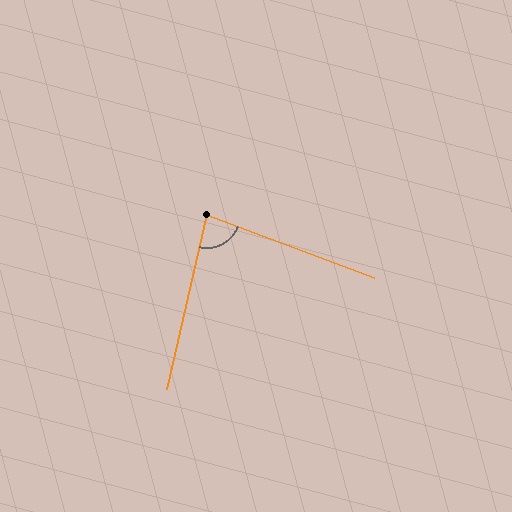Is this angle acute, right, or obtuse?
It is acute.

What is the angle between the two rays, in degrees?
Approximately 82 degrees.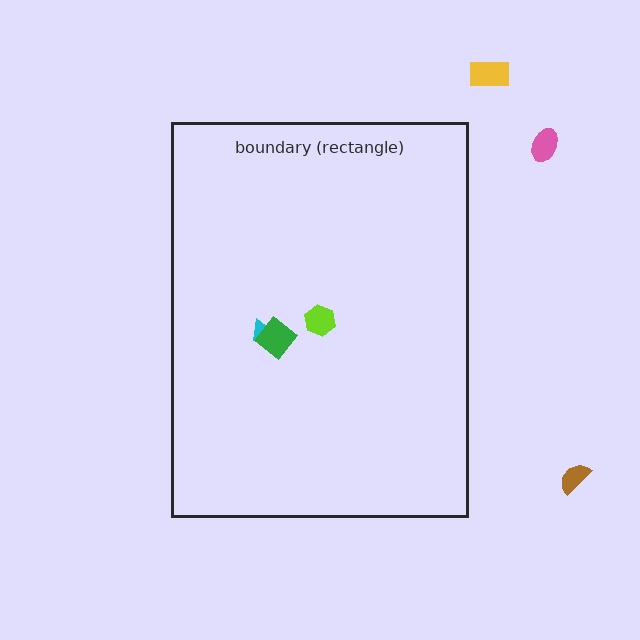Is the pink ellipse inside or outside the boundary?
Outside.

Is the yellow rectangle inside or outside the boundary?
Outside.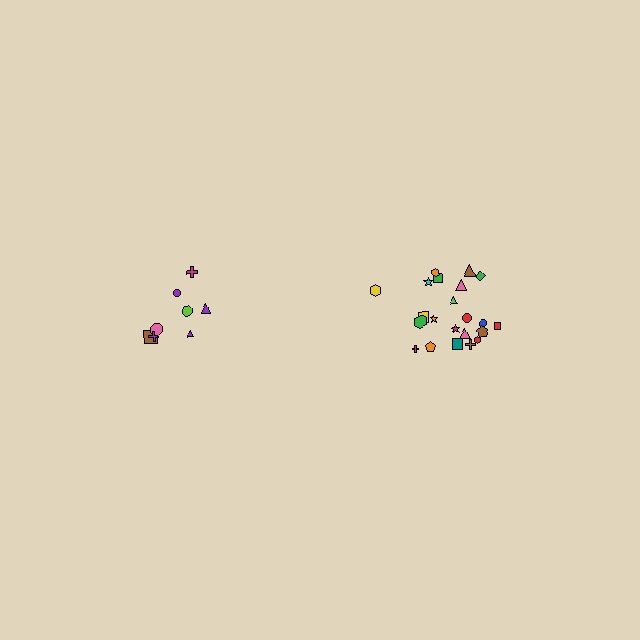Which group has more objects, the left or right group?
The right group.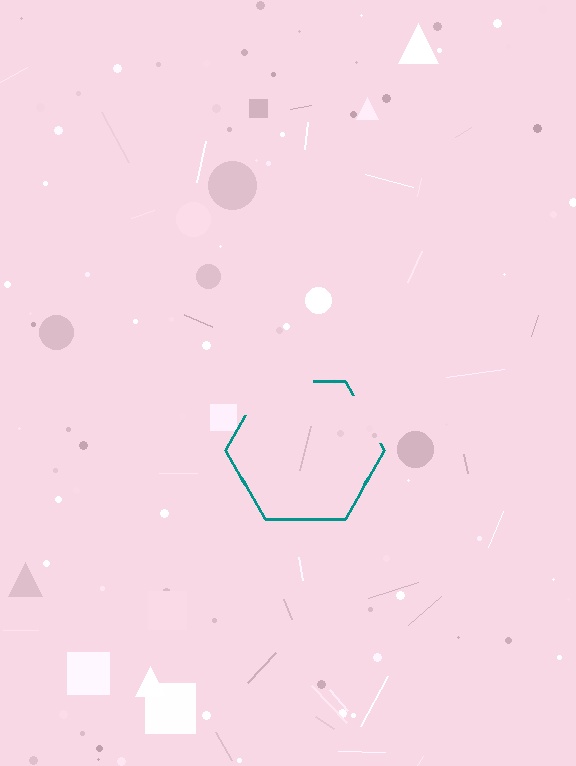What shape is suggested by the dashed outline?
The dashed outline suggests a hexagon.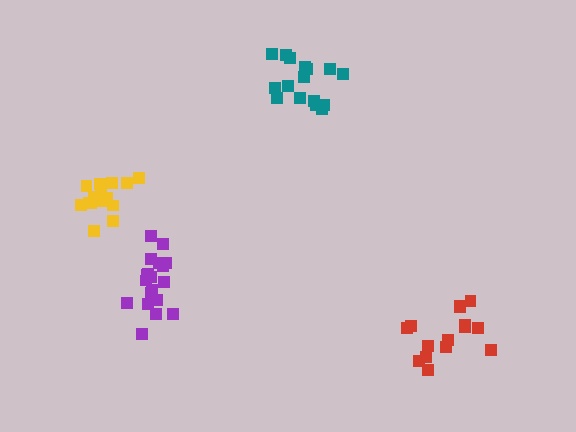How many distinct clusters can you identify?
There are 4 distinct clusters.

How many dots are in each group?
Group 1: 19 dots, Group 2: 16 dots, Group 3: 15 dots, Group 4: 15 dots (65 total).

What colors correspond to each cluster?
The clusters are colored: purple, teal, yellow, red.